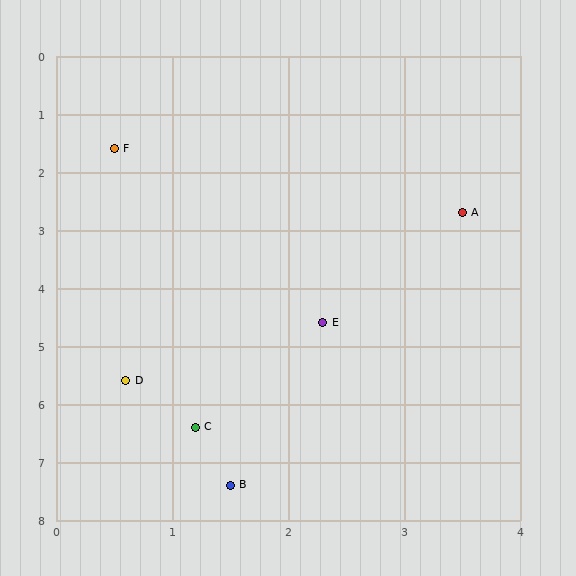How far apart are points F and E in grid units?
Points F and E are about 3.5 grid units apart.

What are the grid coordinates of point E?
Point E is at approximately (2.3, 4.6).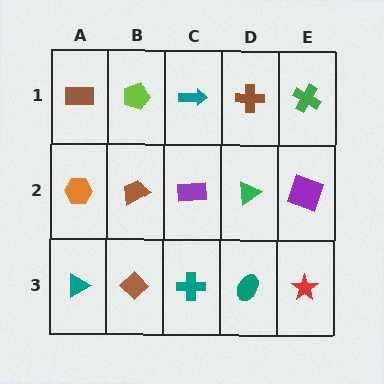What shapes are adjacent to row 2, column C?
A teal arrow (row 1, column C), a teal cross (row 3, column C), a brown trapezoid (row 2, column B), a green triangle (row 2, column D).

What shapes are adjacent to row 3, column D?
A green triangle (row 2, column D), a teal cross (row 3, column C), a red star (row 3, column E).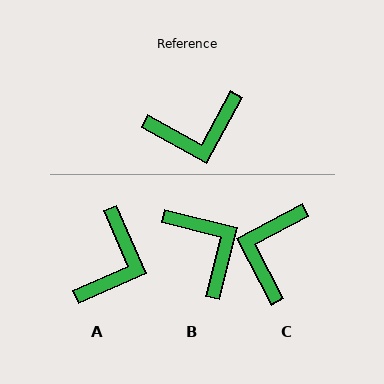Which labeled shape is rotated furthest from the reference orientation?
C, about 123 degrees away.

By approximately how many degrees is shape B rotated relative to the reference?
Approximately 105 degrees counter-clockwise.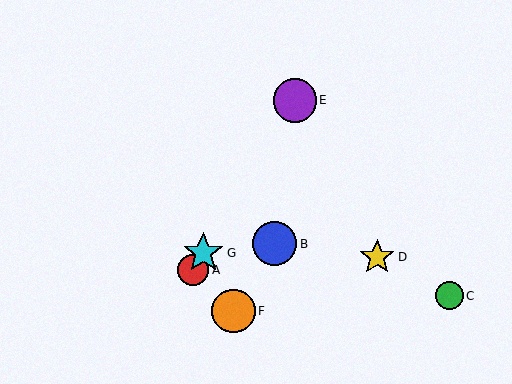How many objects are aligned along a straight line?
3 objects (A, E, G) are aligned along a straight line.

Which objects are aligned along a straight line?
Objects A, E, G are aligned along a straight line.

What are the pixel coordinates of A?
Object A is at (193, 270).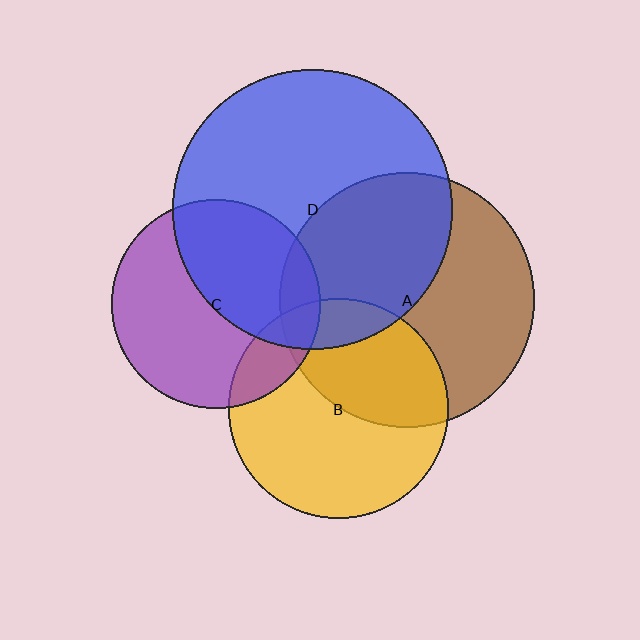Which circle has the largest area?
Circle D (blue).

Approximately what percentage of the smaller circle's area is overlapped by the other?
Approximately 15%.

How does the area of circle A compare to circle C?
Approximately 1.5 times.